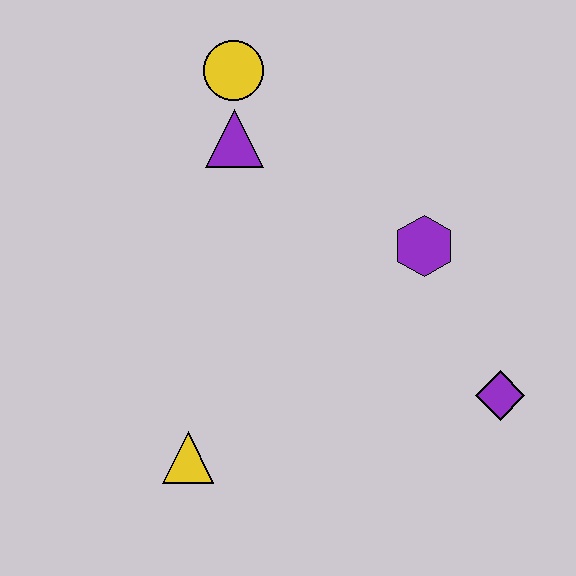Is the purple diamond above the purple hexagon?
No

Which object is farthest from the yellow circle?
The purple diamond is farthest from the yellow circle.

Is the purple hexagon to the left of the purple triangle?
No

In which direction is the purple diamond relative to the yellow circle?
The purple diamond is below the yellow circle.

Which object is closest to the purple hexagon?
The purple diamond is closest to the purple hexagon.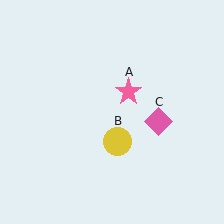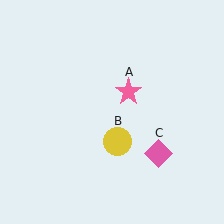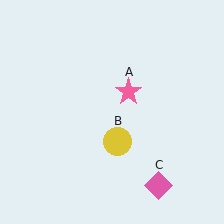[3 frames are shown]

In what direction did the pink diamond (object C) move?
The pink diamond (object C) moved down.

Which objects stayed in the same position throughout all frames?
Pink star (object A) and yellow circle (object B) remained stationary.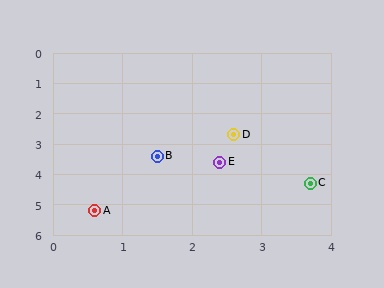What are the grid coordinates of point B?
Point B is at approximately (1.5, 3.4).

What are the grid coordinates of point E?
Point E is at approximately (2.4, 3.6).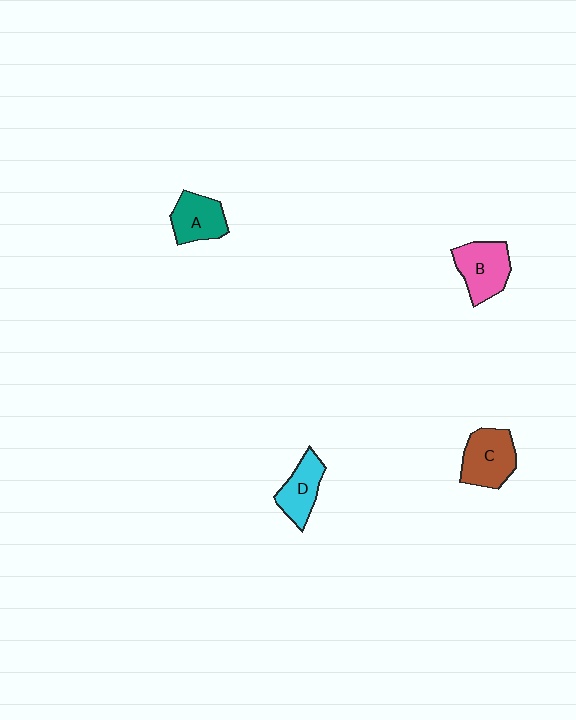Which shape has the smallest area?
Shape D (cyan).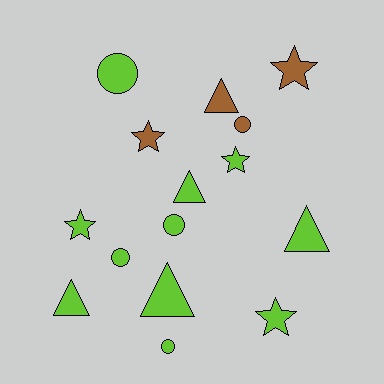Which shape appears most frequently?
Triangle, with 5 objects.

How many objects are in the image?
There are 15 objects.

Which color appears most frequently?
Lime, with 11 objects.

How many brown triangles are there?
There is 1 brown triangle.